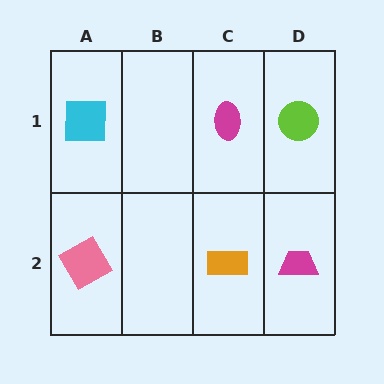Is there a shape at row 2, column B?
No, that cell is empty.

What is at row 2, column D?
A magenta trapezoid.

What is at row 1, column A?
A cyan square.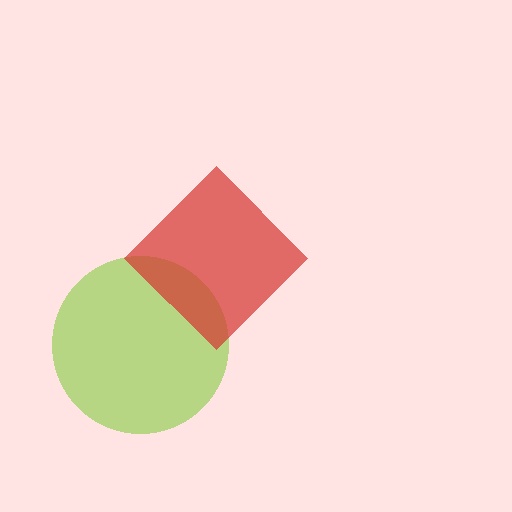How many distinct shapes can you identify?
There are 2 distinct shapes: a lime circle, a red diamond.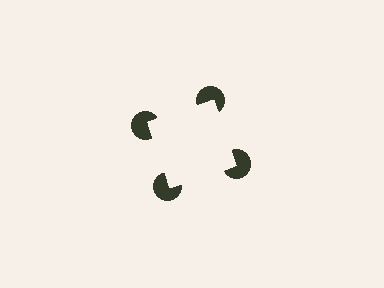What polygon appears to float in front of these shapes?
An illusory square — its edges are inferred from the aligned wedge cuts in the pac-man discs, not physically drawn.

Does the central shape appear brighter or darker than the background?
It typically appears slightly brighter than the background, even though no actual brightness change is drawn.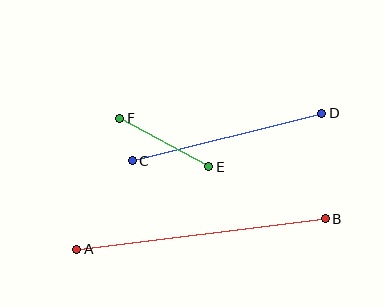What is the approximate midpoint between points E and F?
The midpoint is at approximately (164, 143) pixels.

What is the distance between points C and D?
The distance is approximately 195 pixels.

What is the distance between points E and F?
The distance is approximately 101 pixels.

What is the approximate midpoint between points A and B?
The midpoint is at approximately (201, 234) pixels.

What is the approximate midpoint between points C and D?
The midpoint is at approximately (227, 137) pixels.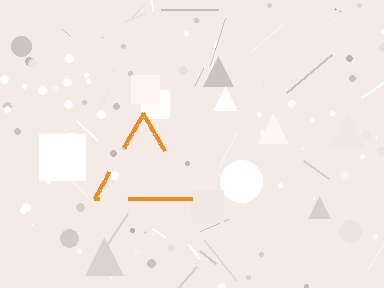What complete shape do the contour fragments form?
The contour fragments form a triangle.